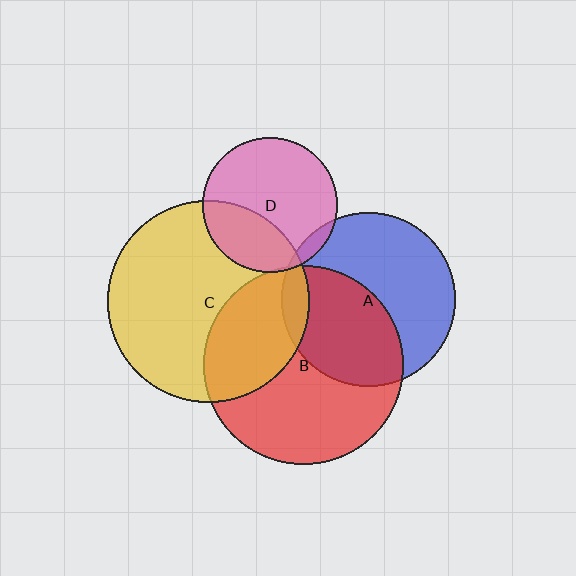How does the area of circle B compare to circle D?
Approximately 2.2 times.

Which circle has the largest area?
Circle C (yellow).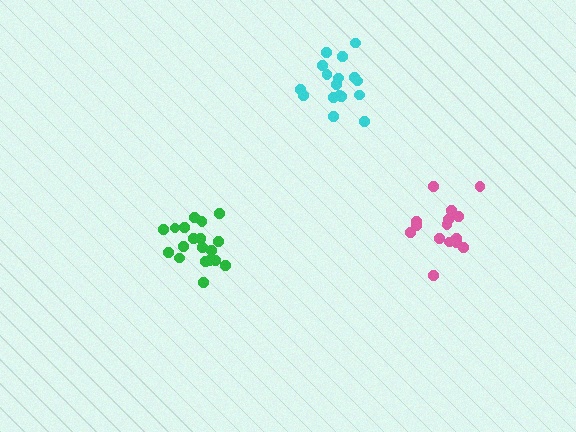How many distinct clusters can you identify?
There are 3 distinct clusters.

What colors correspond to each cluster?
The clusters are colored: green, pink, cyan.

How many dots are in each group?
Group 1: 19 dots, Group 2: 15 dots, Group 3: 17 dots (51 total).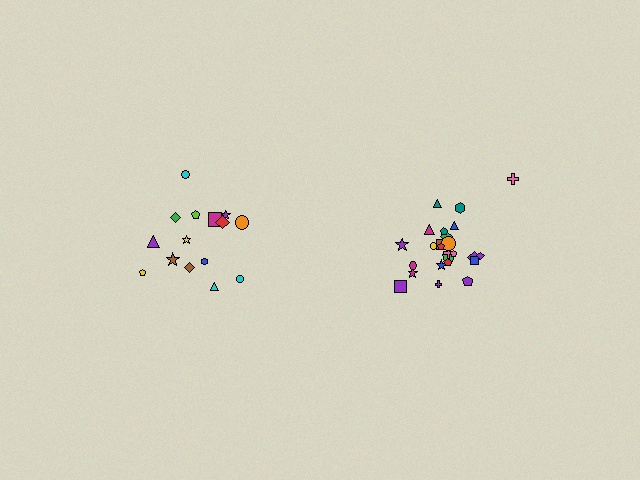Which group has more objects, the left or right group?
The right group.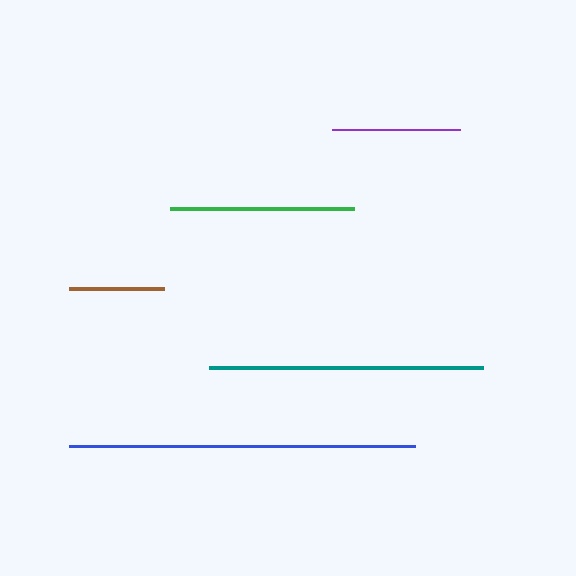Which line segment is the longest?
The blue line is the longest at approximately 346 pixels.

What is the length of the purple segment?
The purple segment is approximately 127 pixels long.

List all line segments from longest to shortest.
From longest to shortest: blue, teal, green, purple, brown.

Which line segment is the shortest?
The brown line is the shortest at approximately 95 pixels.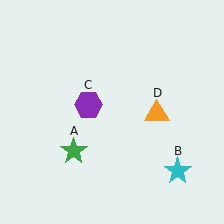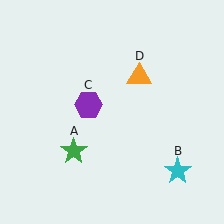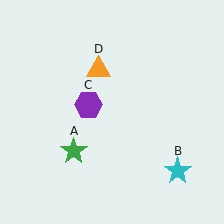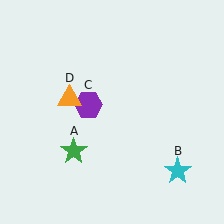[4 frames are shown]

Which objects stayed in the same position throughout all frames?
Green star (object A) and cyan star (object B) and purple hexagon (object C) remained stationary.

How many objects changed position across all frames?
1 object changed position: orange triangle (object D).